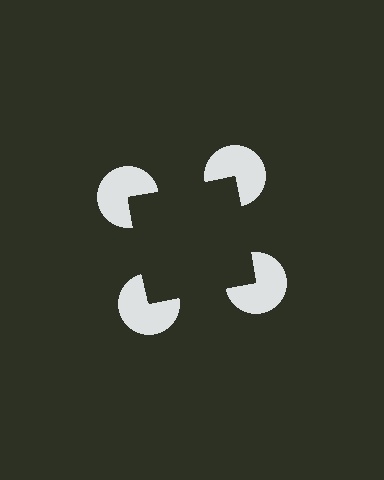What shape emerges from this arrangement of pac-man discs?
An illusory square — its edges are inferred from the aligned wedge cuts in the pac-man discs, not physically drawn.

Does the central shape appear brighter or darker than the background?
It typically appears slightly darker than the background, even though no actual brightness change is drawn.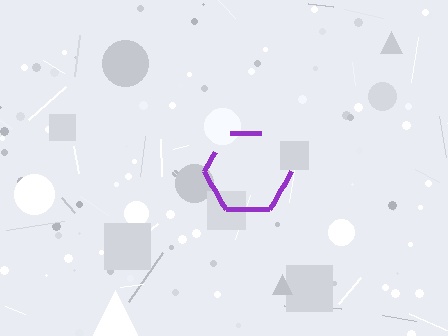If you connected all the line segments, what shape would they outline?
They would outline a hexagon.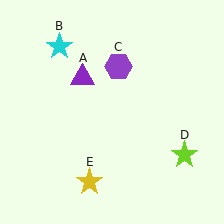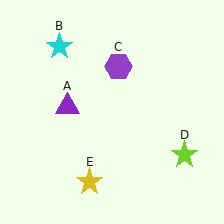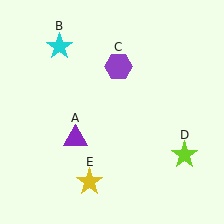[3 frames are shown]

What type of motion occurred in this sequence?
The purple triangle (object A) rotated counterclockwise around the center of the scene.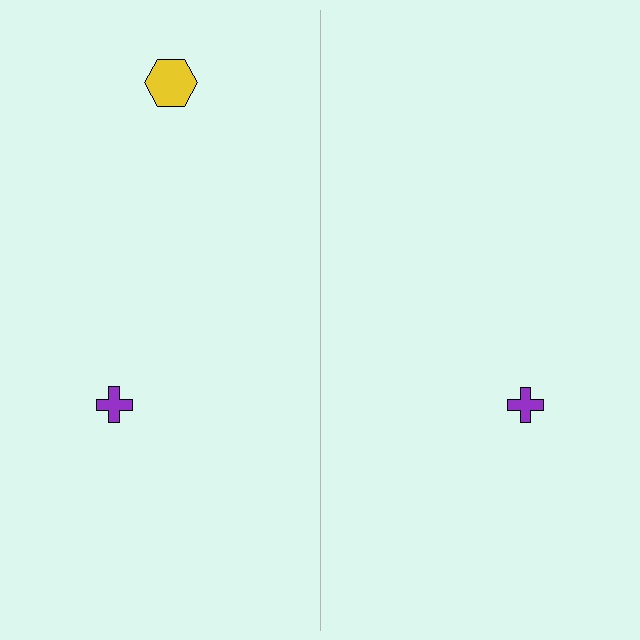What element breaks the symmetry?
A yellow hexagon is missing from the right side.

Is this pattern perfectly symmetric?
No, the pattern is not perfectly symmetric. A yellow hexagon is missing from the right side.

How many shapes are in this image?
There are 3 shapes in this image.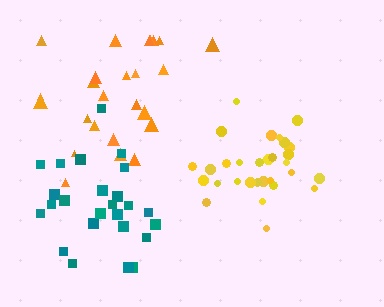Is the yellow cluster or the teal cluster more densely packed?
Yellow.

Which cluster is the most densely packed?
Yellow.